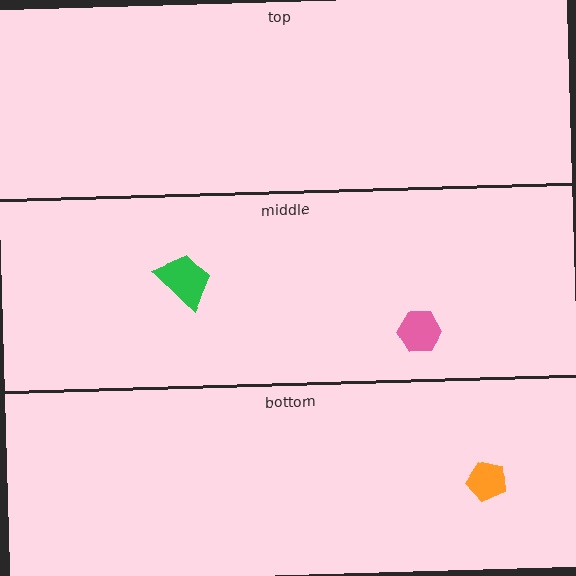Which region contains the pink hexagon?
The middle region.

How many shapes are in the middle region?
2.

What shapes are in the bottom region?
The orange pentagon.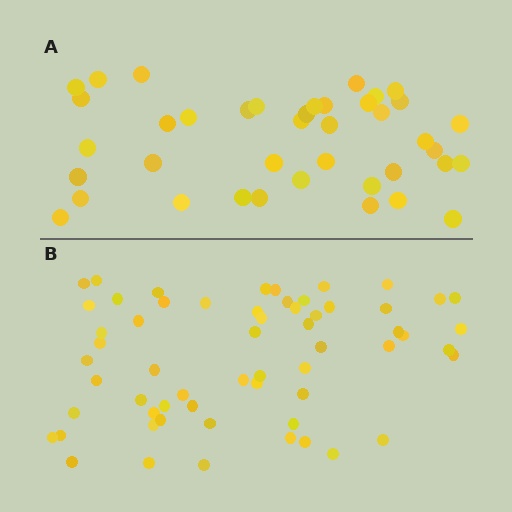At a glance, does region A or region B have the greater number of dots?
Region B (the bottom region) has more dots.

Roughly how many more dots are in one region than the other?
Region B has approximately 20 more dots than region A.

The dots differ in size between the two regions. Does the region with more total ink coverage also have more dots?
No. Region A has more total ink coverage because its dots are larger, but region B actually contains more individual dots. Total area can be misleading — the number of items is what matters here.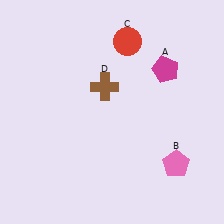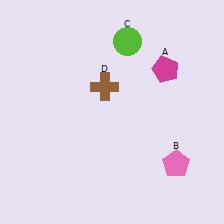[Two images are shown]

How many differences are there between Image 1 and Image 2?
There is 1 difference between the two images.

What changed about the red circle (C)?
In Image 1, C is red. In Image 2, it changed to lime.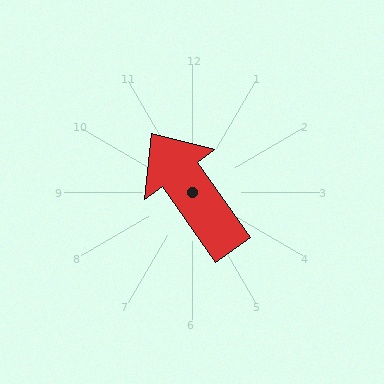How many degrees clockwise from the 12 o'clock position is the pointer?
Approximately 325 degrees.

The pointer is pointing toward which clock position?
Roughly 11 o'clock.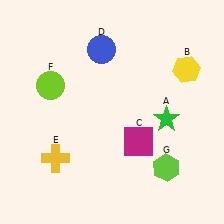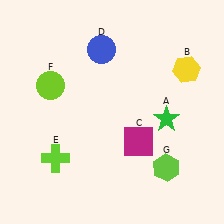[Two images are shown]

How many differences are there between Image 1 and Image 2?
There is 1 difference between the two images.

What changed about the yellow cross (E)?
In Image 1, E is yellow. In Image 2, it changed to lime.